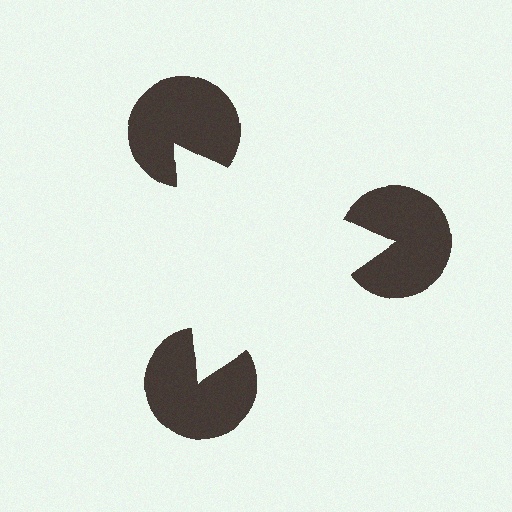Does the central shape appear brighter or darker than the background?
It typically appears slightly brighter than the background, even though no actual brightness change is drawn.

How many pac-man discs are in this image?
There are 3 — one at each vertex of the illusory triangle.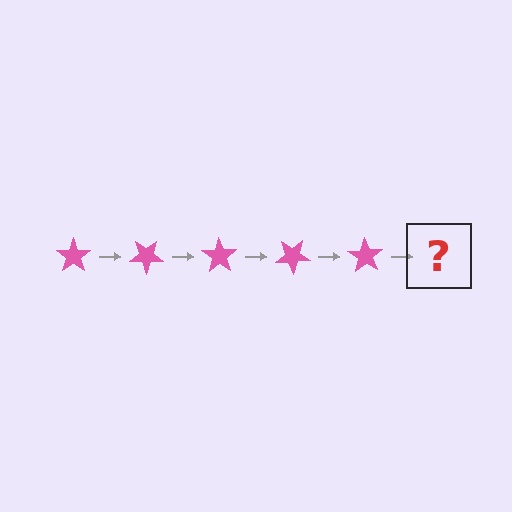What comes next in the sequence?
The next element should be a pink star rotated 175 degrees.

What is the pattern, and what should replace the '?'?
The pattern is that the star rotates 35 degrees each step. The '?' should be a pink star rotated 175 degrees.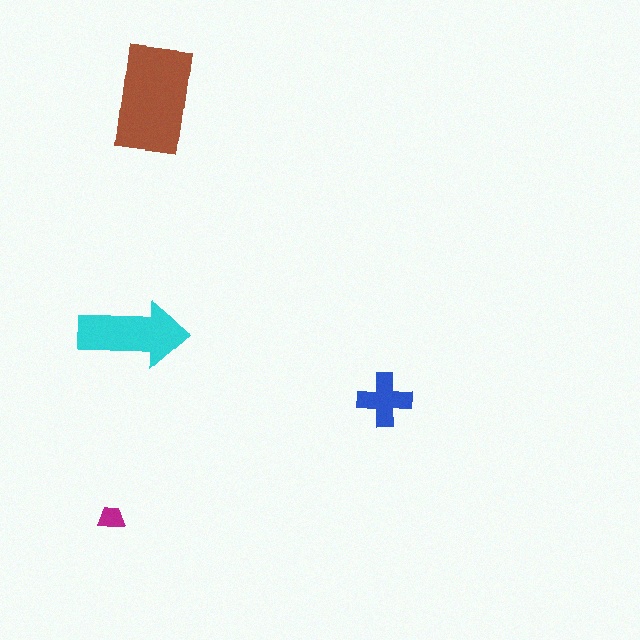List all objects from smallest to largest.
The magenta trapezoid, the blue cross, the cyan arrow, the brown rectangle.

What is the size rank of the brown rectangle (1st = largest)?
1st.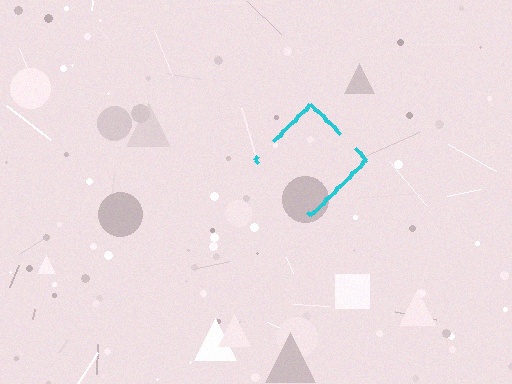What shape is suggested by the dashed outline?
The dashed outline suggests a diamond.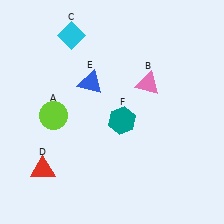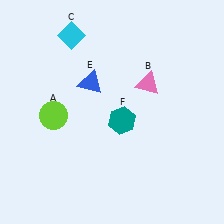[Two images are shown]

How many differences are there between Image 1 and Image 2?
There is 1 difference between the two images.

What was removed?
The red triangle (D) was removed in Image 2.